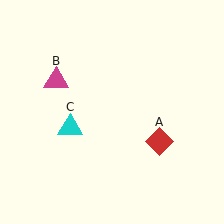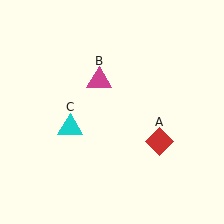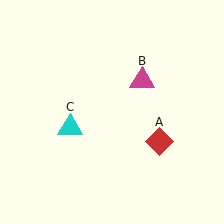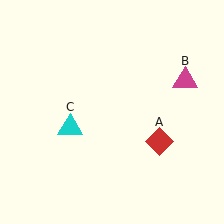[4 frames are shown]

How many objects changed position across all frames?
1 object changed position: magenta triangle (object B).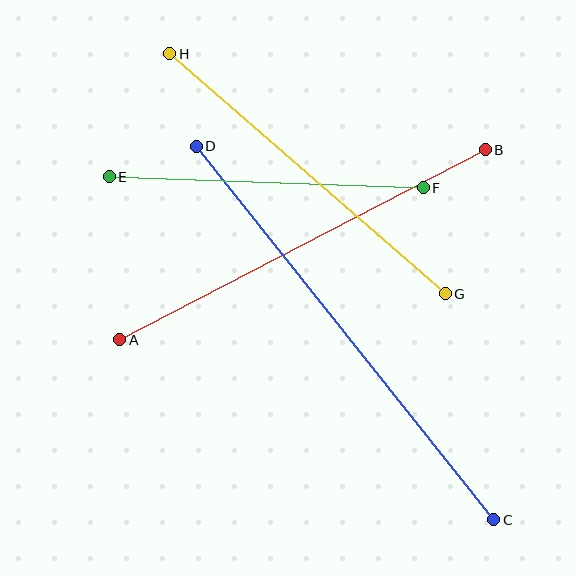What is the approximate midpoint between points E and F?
The midpoint is at approximately (266, 182) pixels.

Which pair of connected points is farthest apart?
Points C and D are farthest apart.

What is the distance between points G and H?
The distance is approximately 366 pixels.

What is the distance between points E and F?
The distance is approximately 314 pixels.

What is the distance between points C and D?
The distance is approximately 478 pixels.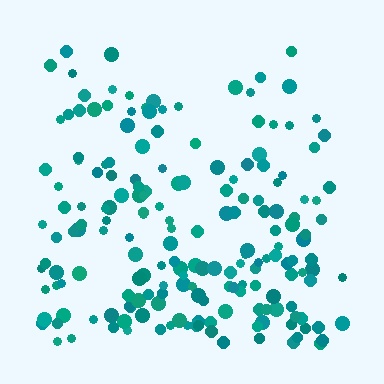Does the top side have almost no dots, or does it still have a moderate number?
Still a moderate number, just noticeably fewer than the bottom.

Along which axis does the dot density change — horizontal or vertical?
Vertical.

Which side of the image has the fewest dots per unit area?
The top.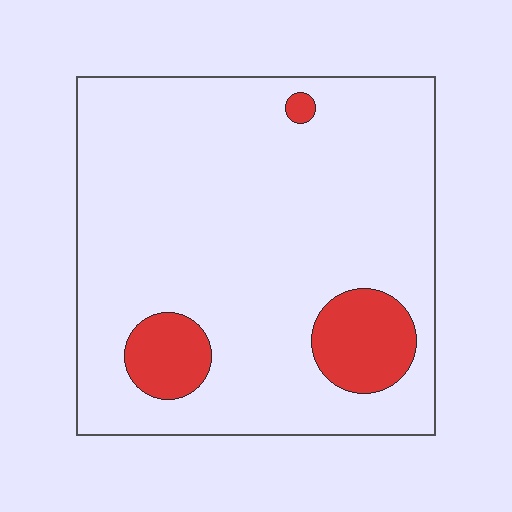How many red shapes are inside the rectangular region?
3.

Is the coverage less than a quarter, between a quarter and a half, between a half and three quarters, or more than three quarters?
Less than a quarter.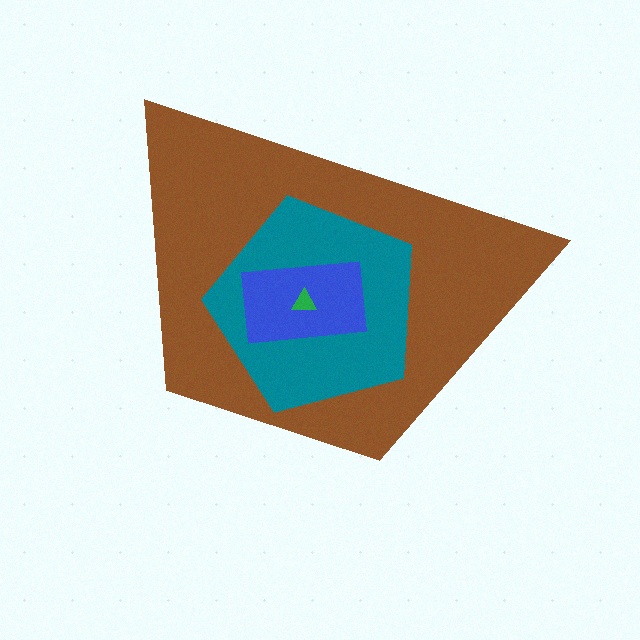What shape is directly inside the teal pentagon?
The blue rectangle.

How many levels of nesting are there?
4.